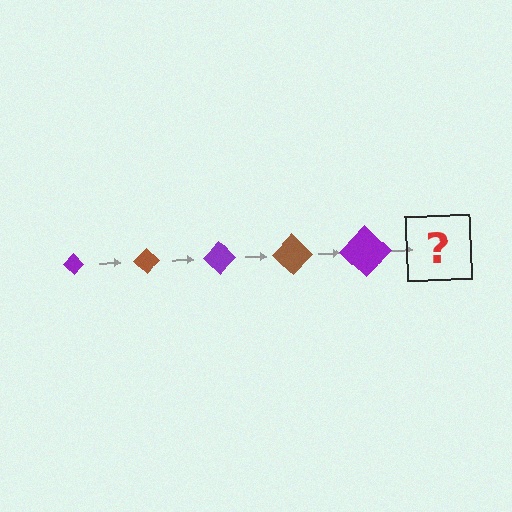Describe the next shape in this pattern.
It should be a brown diamond, larger than the previous one.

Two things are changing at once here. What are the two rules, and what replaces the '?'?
The two rules are that the diamond grows larger each step and the color cycles through purple and brown. The '?' should be a brown diamond, larger than the previous one.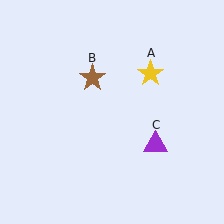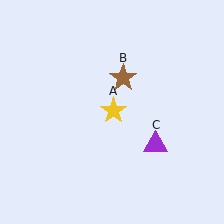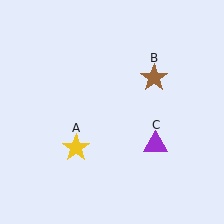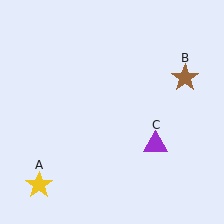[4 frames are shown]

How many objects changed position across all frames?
2 objects changed position: yellow star (object A), brown star (object B).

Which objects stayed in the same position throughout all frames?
Purple triangle (object C) remained stationary.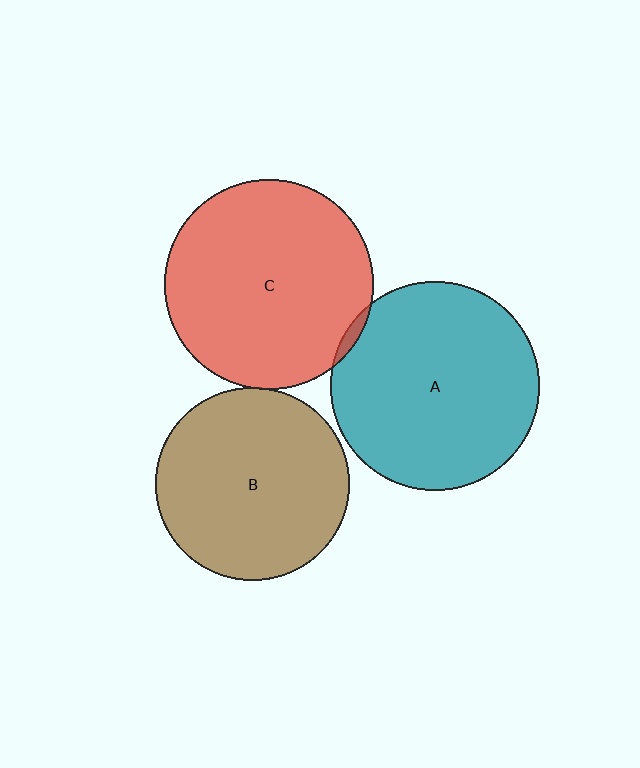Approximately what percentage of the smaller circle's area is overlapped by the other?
Approximately 5%.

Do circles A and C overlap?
Yes.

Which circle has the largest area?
Circle C (red).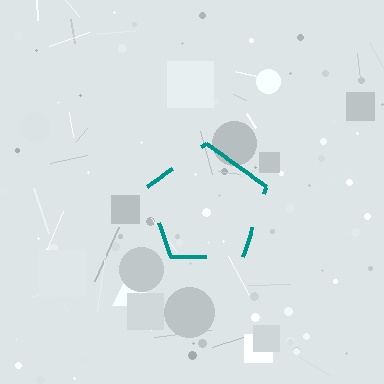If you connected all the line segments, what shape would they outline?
They would outline a pentagon.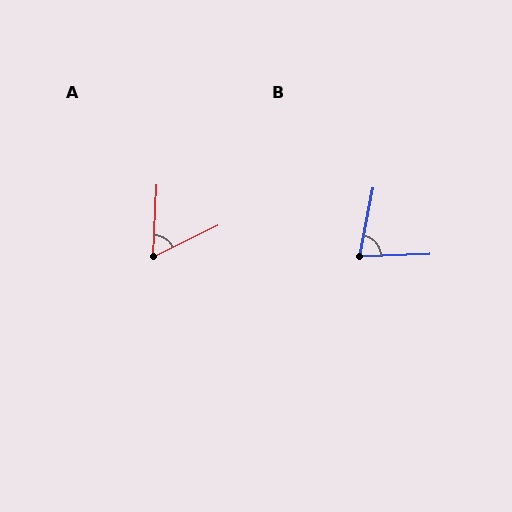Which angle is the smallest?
A, at approximately 61 degrees.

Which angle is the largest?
B, at approximately 77 degrees.